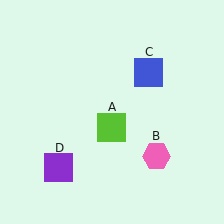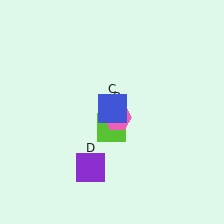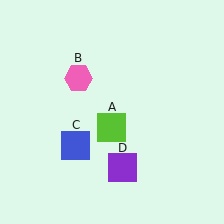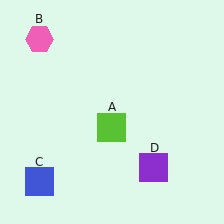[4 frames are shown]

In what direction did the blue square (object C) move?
The blue square (object C) moved down and to the left.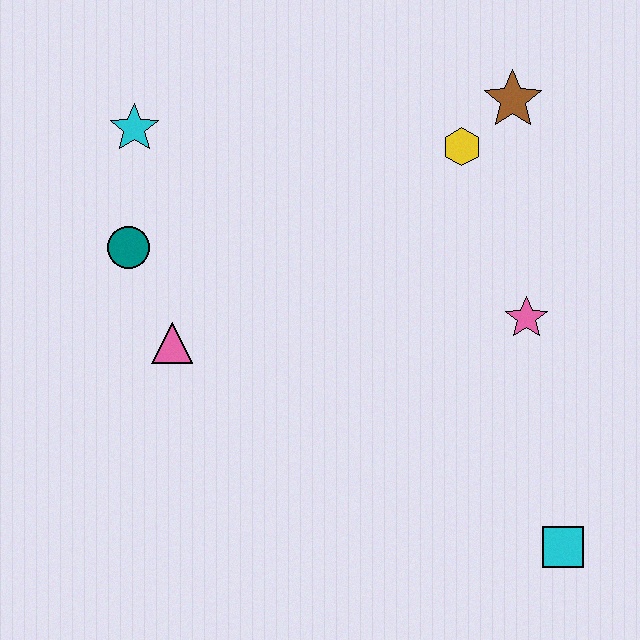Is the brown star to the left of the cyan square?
Yes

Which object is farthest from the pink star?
The cyan star is farthest from the pink star.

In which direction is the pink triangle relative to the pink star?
The pink triangle is to the left of the pink star.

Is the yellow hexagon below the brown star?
Yes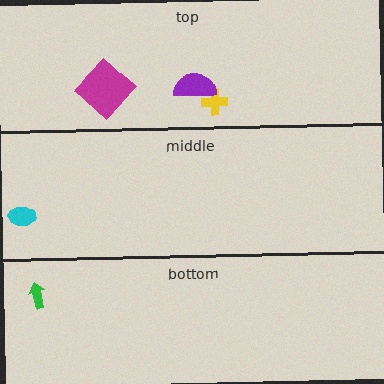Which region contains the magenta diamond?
The top region.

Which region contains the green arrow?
The bottom region.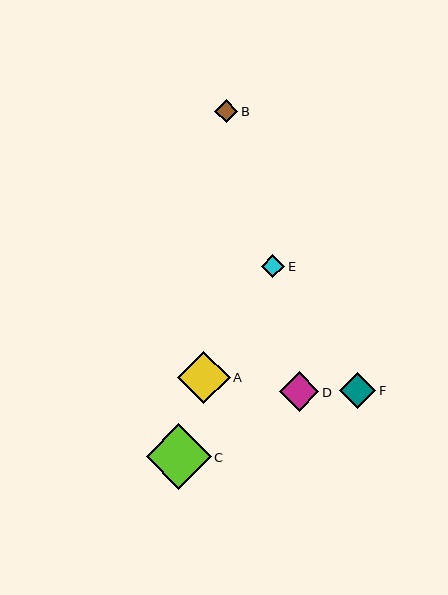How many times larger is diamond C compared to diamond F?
Diamond C is approximately 1.8 times the size of diamond F.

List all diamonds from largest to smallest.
From largest to smallest: C, A, D, F, E, B.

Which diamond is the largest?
Diamond C is the largest with a size of approximately 65 pixels.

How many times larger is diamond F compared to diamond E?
Diamond F is approximately 1.5 times the size of diamond E.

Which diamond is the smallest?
Diamond B is the smallest with a size of approximately 23 pixels.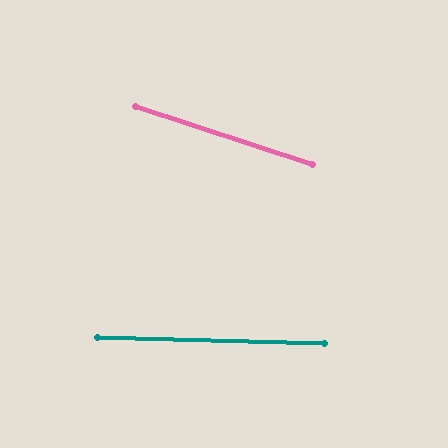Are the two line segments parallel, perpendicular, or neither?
Neither parallel nor perpendicular — they differ by about 17°.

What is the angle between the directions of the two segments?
Approximately 17 degrees.